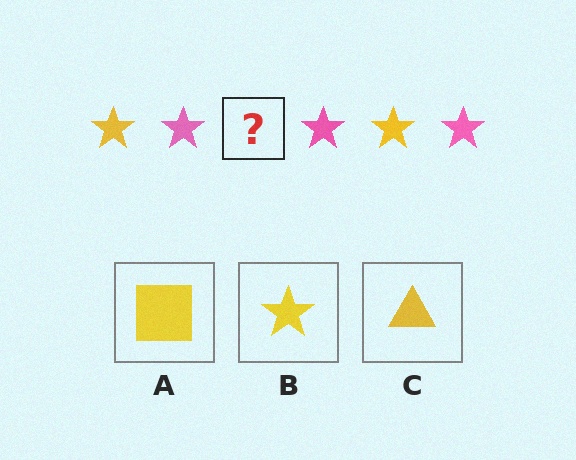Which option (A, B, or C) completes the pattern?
B.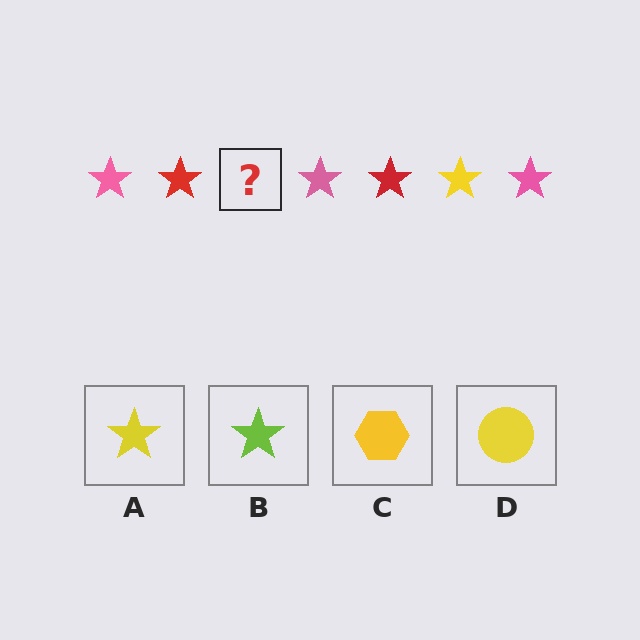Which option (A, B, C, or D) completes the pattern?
A.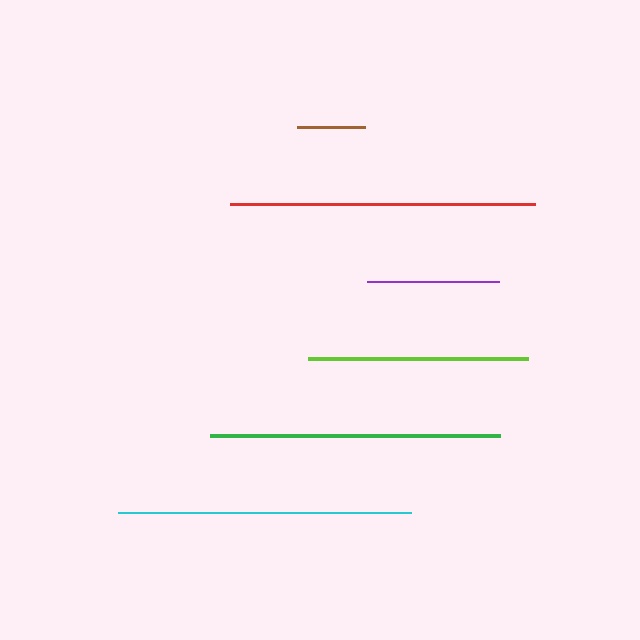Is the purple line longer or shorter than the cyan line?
The cyan line is longer than the purple line.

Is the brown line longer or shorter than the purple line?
The purple line is longer than the brown line.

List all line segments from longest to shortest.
From longest to shortest: red, cyan, green, lime, purple, brown.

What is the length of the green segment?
The green segment is approximately 290 pixels long.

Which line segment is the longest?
The red line is the longest at approximately 305 pixels.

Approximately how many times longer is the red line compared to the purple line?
The red line is approximately 2.3 times the length of the purple line.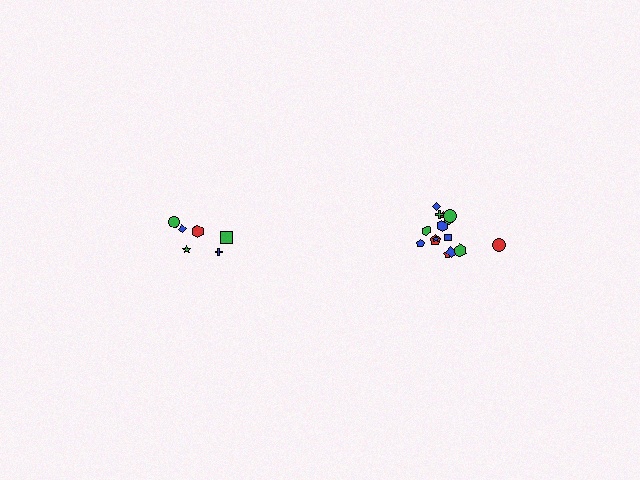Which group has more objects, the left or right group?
The right group.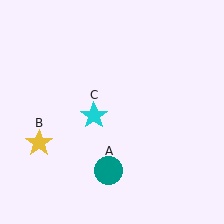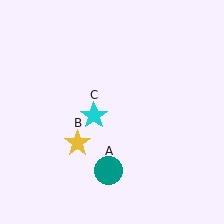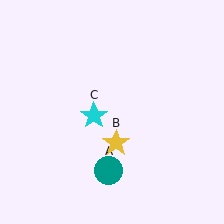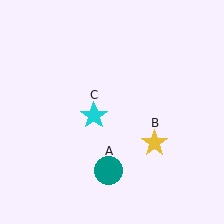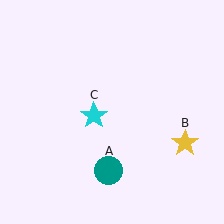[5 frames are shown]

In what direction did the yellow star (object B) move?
The yellow star (object B) moved right.